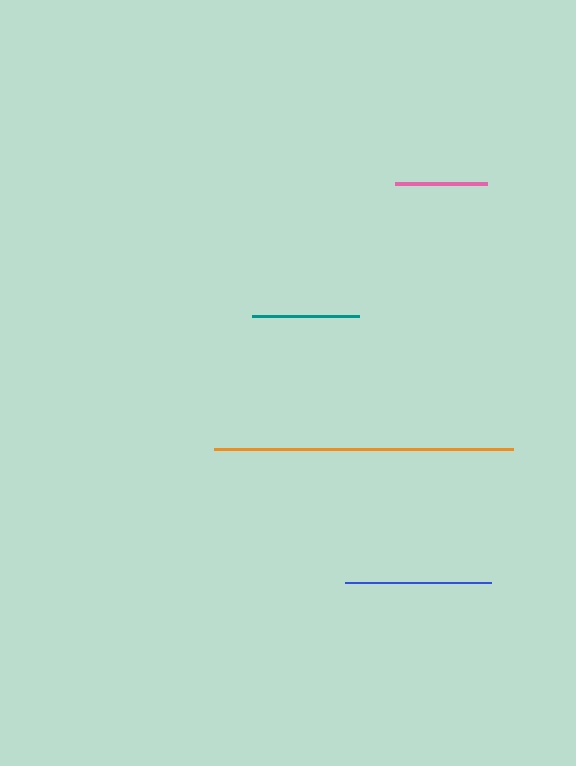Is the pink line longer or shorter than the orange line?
The orange line is longer than the pink line.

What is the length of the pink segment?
The pink segment is approximately 92 pixels long.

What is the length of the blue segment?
The blue segment is approximately 146 pixels long.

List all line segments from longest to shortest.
From longest to shortest: orange, blue, teal, pink.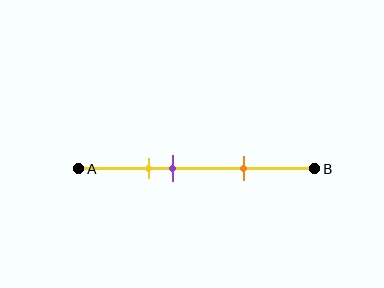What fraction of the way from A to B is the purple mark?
The purple mark is approximately 40% (0.4) of the way from A to B.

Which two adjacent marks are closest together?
The yellow and purple marks are the closest adjacent pair.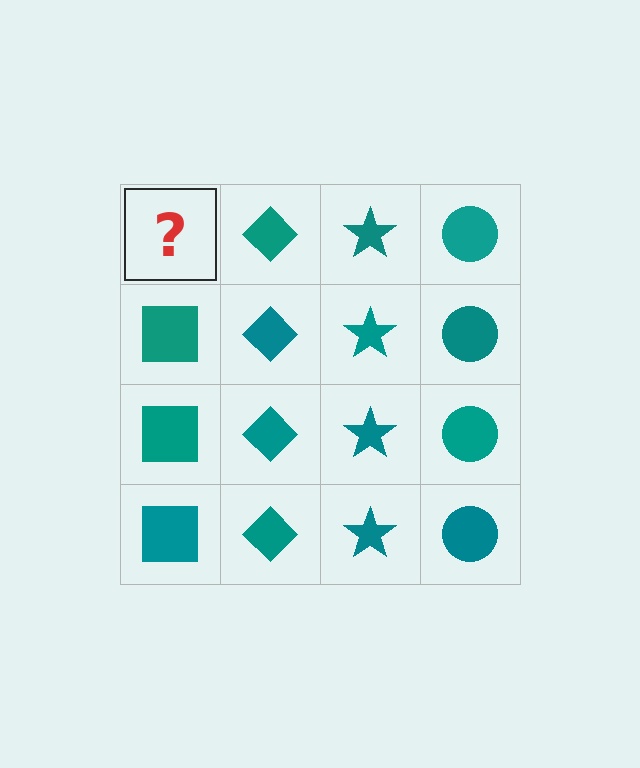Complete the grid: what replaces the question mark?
The question mark should be replaced with a teal square.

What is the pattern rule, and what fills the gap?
The rule is that each column has a consistent shape. The gap should be filled with a teal square.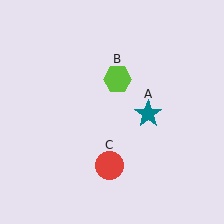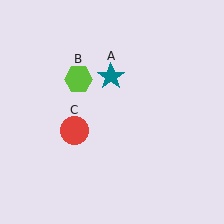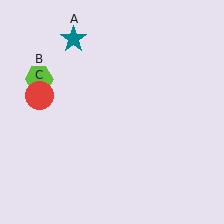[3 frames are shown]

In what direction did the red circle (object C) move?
The red circle (object C) moved up and to the left.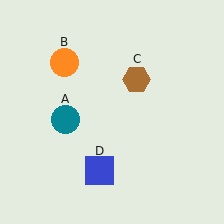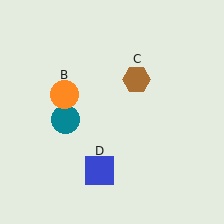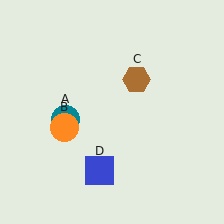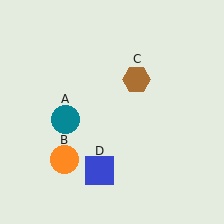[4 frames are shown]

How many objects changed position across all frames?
1 object changed position: orange circle (object B).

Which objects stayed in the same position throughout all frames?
Teal circle (object A) and brown hexagon (object C) and blue square (object D) remained stationary.